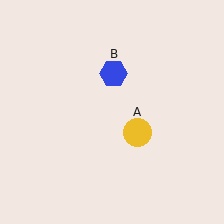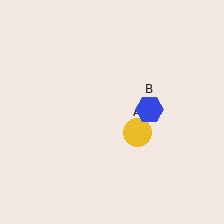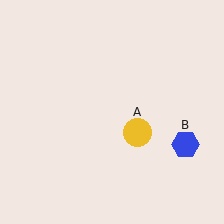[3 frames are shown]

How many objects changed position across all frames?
1 object changed position: blue hexagon (object B).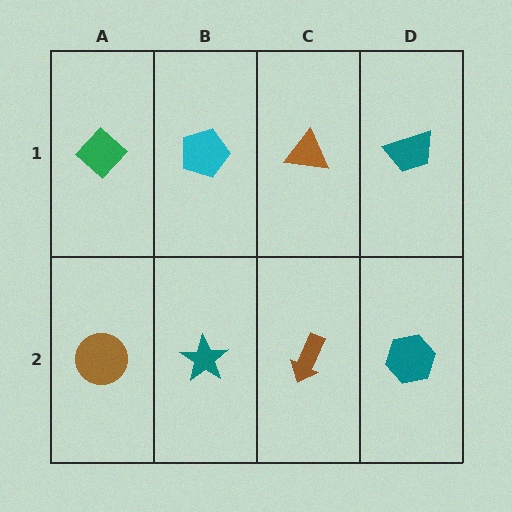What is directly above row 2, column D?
A teal trapezoid.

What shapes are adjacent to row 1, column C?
A brown arrow (row 2, column C), a cyan pentagon (row 1, column B), a teal trapezoid (row 1, column D).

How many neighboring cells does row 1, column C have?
3.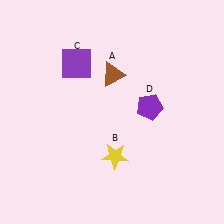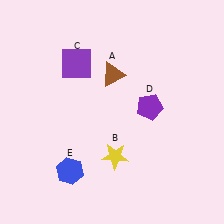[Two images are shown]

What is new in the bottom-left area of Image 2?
A blue hexagon (E) was added in the bottom-left area of Image 2.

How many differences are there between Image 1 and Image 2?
There is 1 difference between the two images.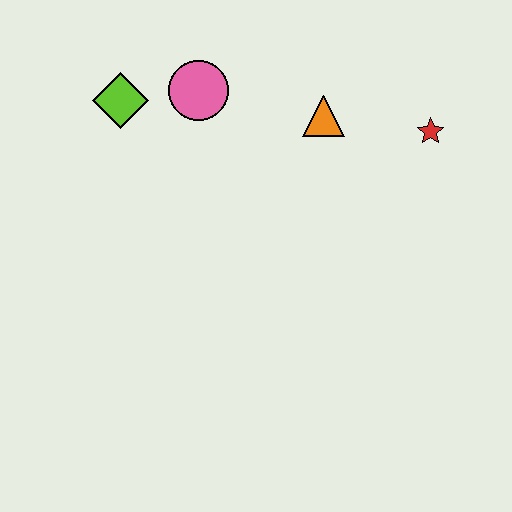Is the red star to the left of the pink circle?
No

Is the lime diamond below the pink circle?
Yes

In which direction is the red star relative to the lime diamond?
The red star is to the right of the lime diamond.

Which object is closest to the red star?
The orange triangle is closest to the red star.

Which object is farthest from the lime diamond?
The red star is farthest from the lime diamond.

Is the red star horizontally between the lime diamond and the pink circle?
No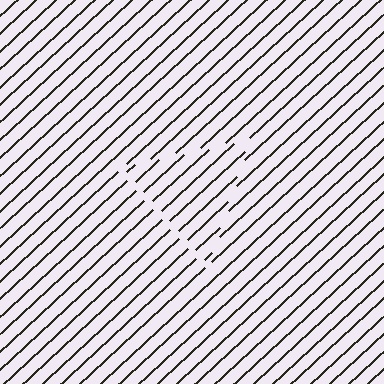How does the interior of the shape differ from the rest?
The interior of the shape contains the same grating, shifted by half a period — the contour is defined by the phase discontinuity where line-ends from the inner and outer gratings abut.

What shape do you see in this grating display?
An illusory triangle. The interior of the shape contains the same grating, shifted by half a period — the contour is defined by the phase discontinuity where line-ends from the inner and outer gratings abut.